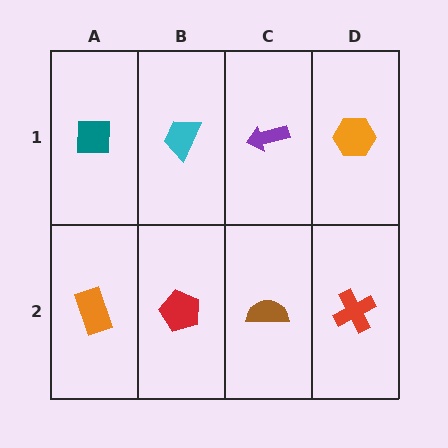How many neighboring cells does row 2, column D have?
2.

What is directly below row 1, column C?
A brown semicircle.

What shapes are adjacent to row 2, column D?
An orange hexagon (row 1, column D), a brown semicircle (row 2, column C).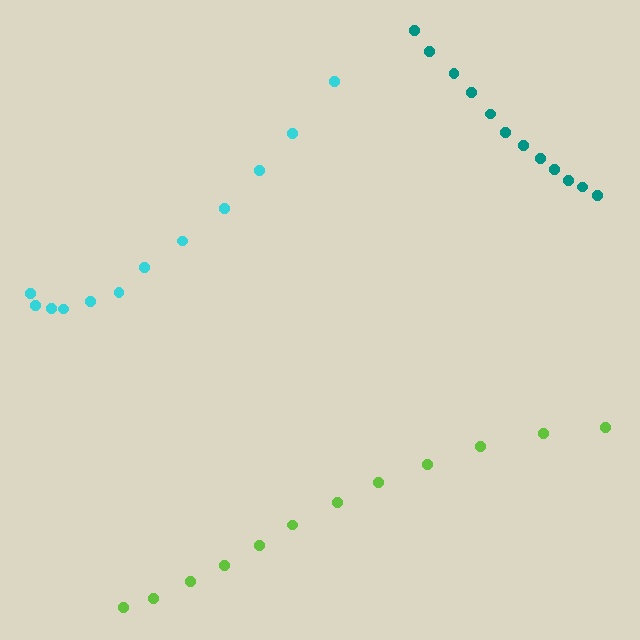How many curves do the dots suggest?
There are 3 distinct paths.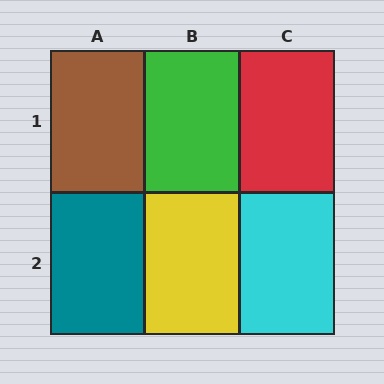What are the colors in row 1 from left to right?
Brown, green, red.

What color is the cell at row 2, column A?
Teal.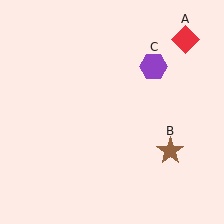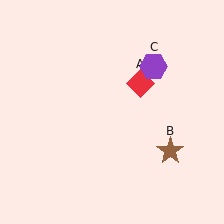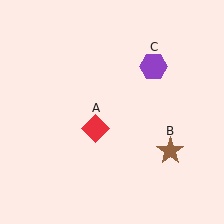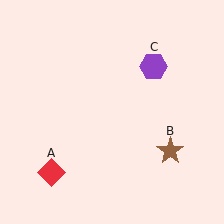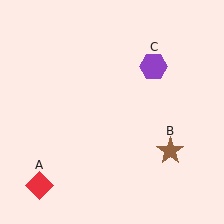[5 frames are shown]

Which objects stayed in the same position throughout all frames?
Brown star (object B) and purple hexagon (object C) remained stationary.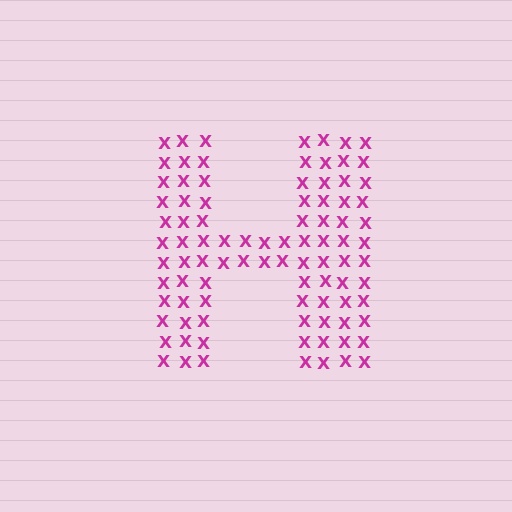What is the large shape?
The large shape is the letter H.